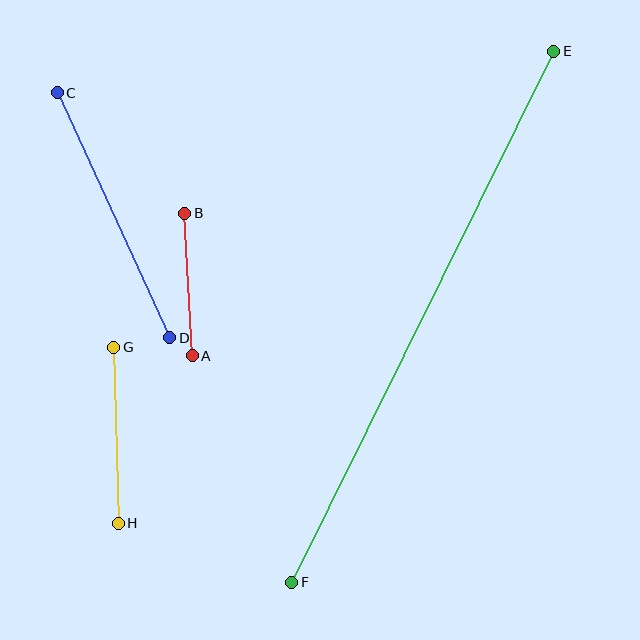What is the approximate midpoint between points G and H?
The midpoint is at approximately (116, 435) pixels.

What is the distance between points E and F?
The distance is approximately 592 pixels.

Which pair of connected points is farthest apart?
Points E and F are farthest apart.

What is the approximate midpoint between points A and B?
The midpoint is at approximately (189, 285) pixels.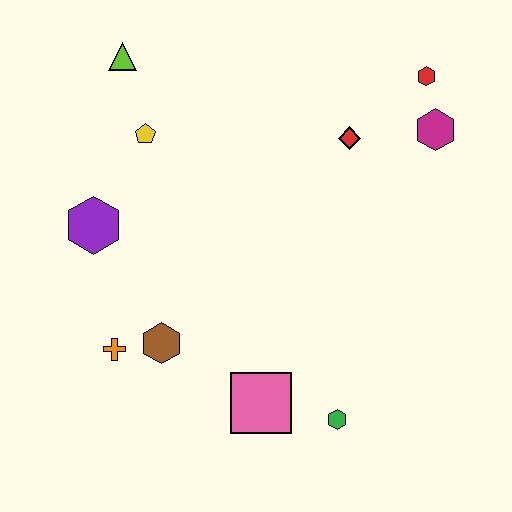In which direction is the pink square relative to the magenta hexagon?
The pink square is below the magenta hexagon.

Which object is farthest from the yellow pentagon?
The green hexagon is farthest from the yellow pentagon.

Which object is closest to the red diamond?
The magenta hexagon is closest to the red diamond.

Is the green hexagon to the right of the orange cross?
Yes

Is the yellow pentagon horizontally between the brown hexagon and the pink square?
No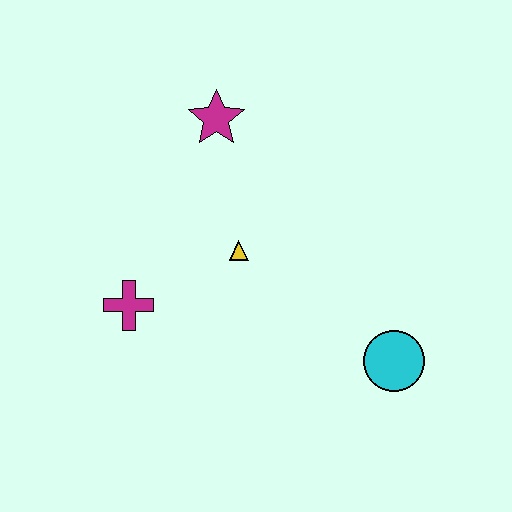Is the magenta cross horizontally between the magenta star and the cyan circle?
No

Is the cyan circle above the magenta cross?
No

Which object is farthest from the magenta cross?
The cyan circle is farthest from the magenta cross.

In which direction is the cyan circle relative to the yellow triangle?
The cyan circle is to the right of the yellow triangle.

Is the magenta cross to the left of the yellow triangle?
Yes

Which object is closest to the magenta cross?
The yellow triangle is closest to the magenta cross.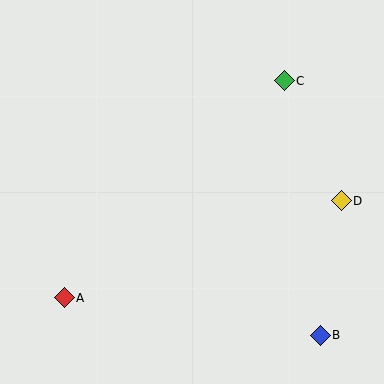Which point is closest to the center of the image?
Point C at (284, 81) is closest to the center.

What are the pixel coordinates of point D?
Point D is at (341, 201).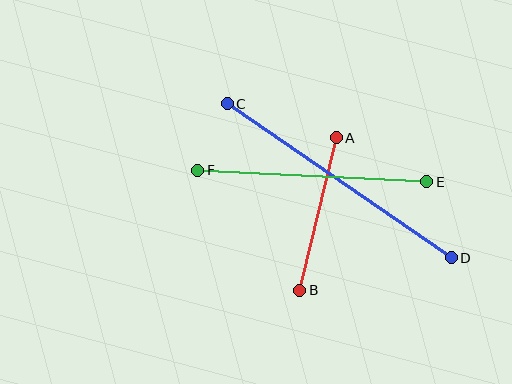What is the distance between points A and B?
The distance is approximately 157 pixels.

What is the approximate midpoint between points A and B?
The midpoint is at approximately (318, 214) pixels.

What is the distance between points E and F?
The distance is approximately 229 pixels.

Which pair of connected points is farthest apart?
Points C and D are farthest apart.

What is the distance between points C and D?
The distance is approximately 271 pixels.